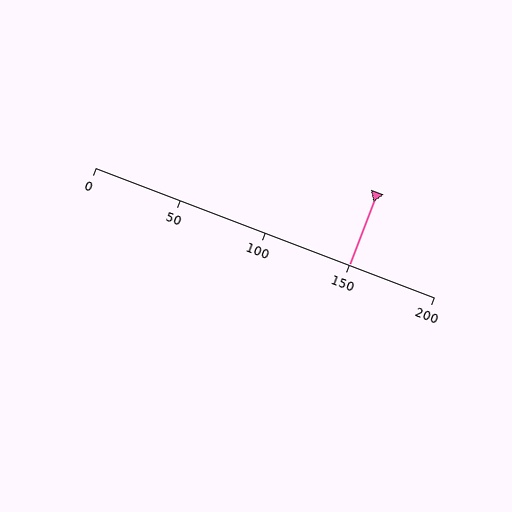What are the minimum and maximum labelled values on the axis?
The axis runs from 0 to 200.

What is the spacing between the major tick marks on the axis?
The major ticks are spaced 50 apart.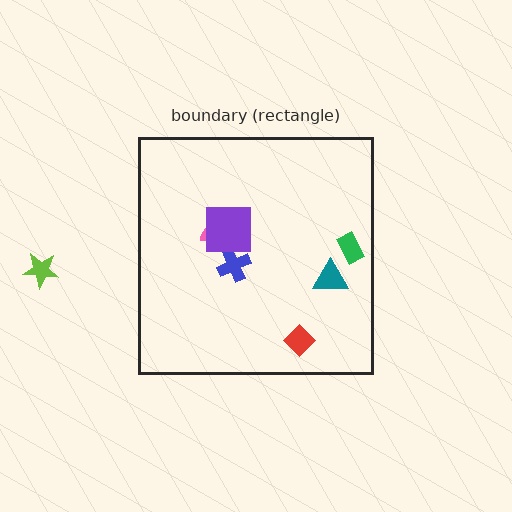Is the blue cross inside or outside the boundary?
Inside.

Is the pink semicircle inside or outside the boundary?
Inside.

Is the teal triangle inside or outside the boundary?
Inside.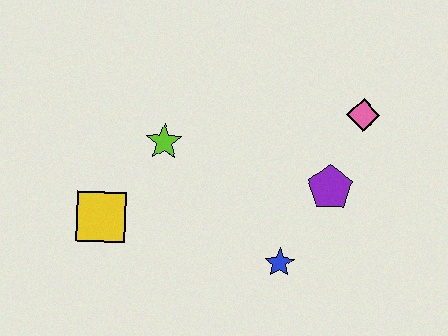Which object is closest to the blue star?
The purple pentagon is closest to the blue star.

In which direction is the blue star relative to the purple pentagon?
The blue star is below the purple pentagon.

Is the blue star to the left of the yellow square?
No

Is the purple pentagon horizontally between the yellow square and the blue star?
No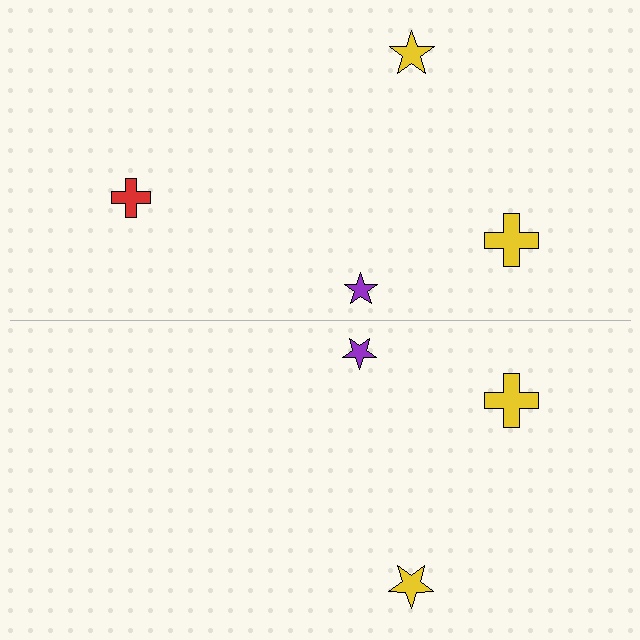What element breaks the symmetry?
A red cross is missing from the bottom side.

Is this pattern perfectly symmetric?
No, the pattern is not perfectly symmetric. A red cross is missing from the bottom side.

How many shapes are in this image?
There are 7 shapes in this image.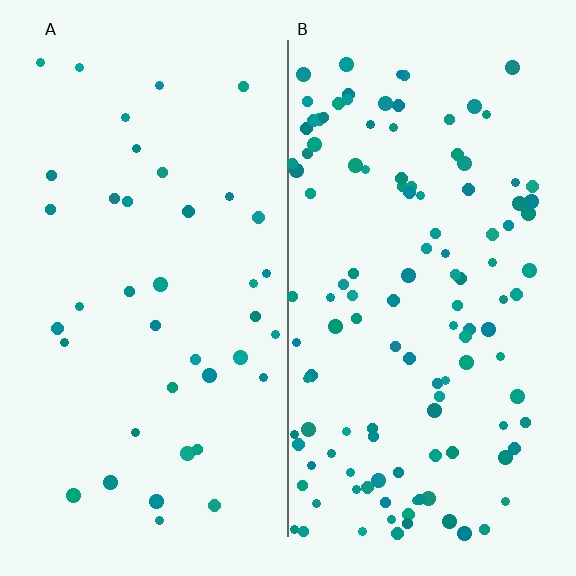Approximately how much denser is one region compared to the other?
Approximately 3.0× — region B over region A.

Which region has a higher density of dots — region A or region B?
B (the right).